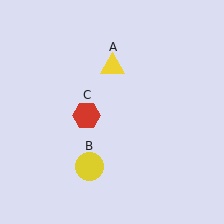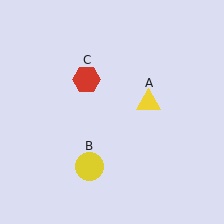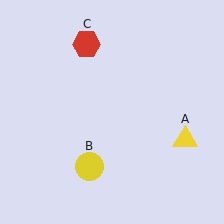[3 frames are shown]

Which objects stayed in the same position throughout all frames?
Yellow circle (object B) remained stationary.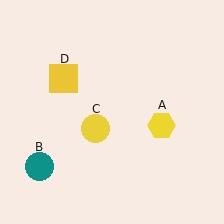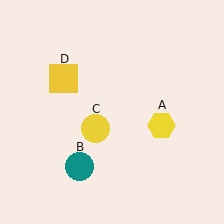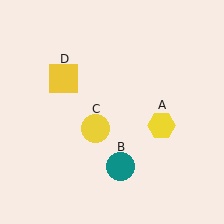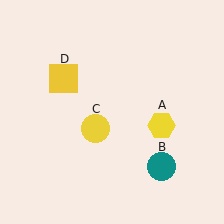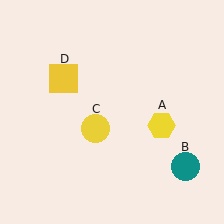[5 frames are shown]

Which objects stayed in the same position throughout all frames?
Yellow hexagon (object A) and yellow circle (object C) and yellow square (object D) remained stationary.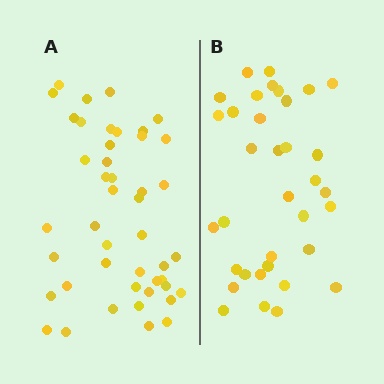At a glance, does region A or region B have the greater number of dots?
Region A (the left region) has more dots.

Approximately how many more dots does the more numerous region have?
Region A has roughly 10 or so more dots than region B.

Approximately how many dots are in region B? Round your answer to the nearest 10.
About 40 dots. (The exact count is 35, which rounds to 40.)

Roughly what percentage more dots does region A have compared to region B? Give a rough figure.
About 30% more.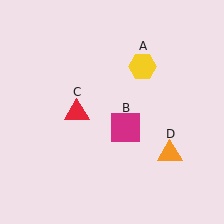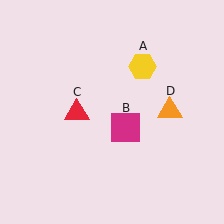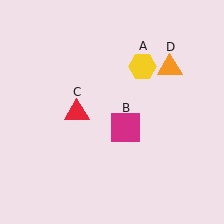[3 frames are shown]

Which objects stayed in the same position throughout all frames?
Yellow hexagon (object A) and magenta square (object B) and red triangle (object C) remained stationary.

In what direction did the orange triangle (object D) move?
The orange triangle (object D) moved up.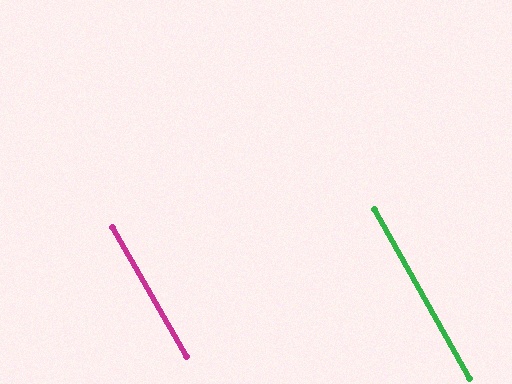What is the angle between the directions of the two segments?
Approximately 1 degree.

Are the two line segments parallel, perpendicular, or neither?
Parallel — their directions differ by only 0.7°.